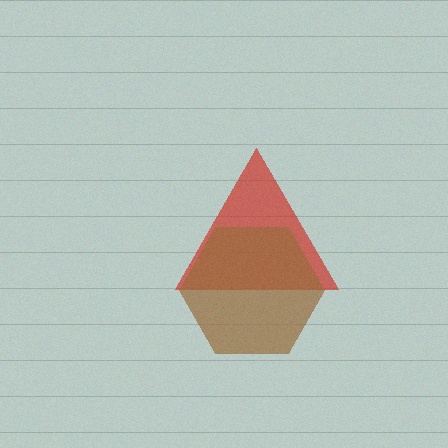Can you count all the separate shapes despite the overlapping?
Yes, there are 2 separate shapes.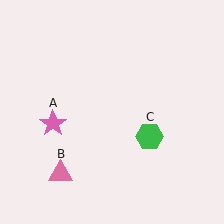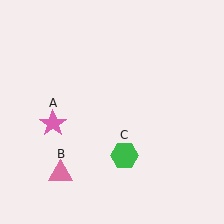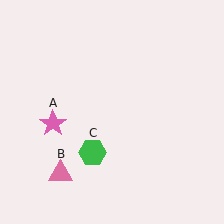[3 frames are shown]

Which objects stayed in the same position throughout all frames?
Pink star (object A) and pink triangle (object B) remained stationary.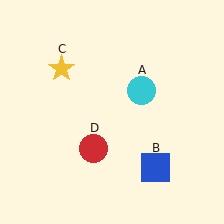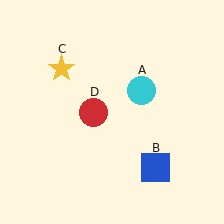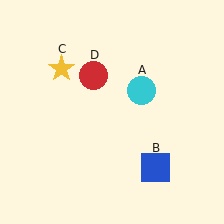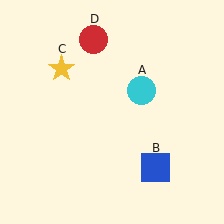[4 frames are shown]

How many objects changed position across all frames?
1 object changed position: red circle (object D).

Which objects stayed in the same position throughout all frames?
Cyan circle (object A) and blue square (object B) and yellow star (object C) remained stationary.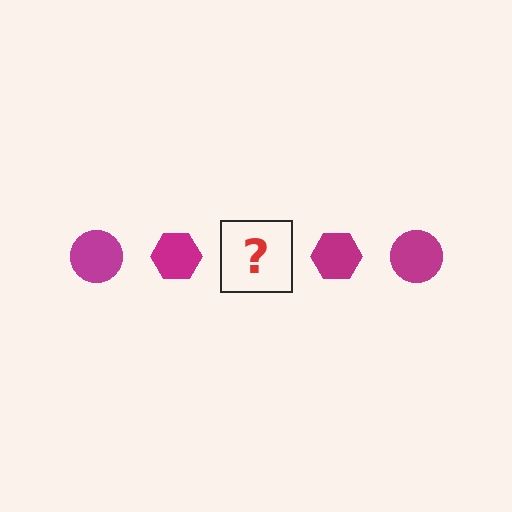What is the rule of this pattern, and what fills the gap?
The rule is that the pattern cycles through circle, hexagon shapes in magenta. The gap should be filled with a magenta circle.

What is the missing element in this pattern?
The missing element is a magenta circle.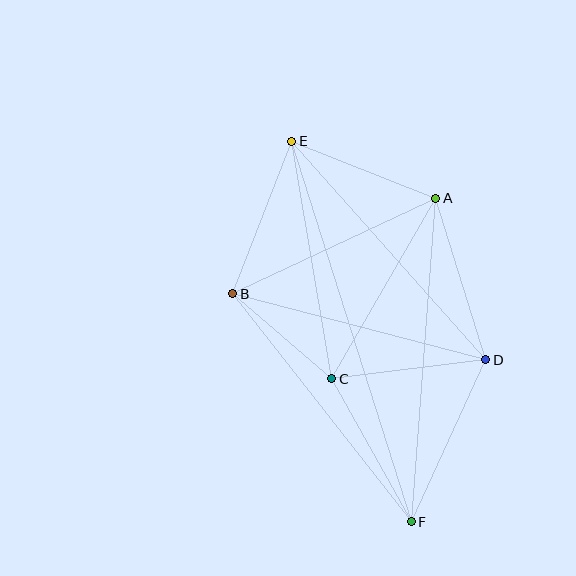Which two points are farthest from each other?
Points E and F are farthest from each other.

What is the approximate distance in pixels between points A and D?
The distance between A and D is approximately 169 pixels.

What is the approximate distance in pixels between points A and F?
The distance between A and F is approximately 324 pixels.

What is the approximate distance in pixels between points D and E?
The distance between D and E is approximately 292 pixels.